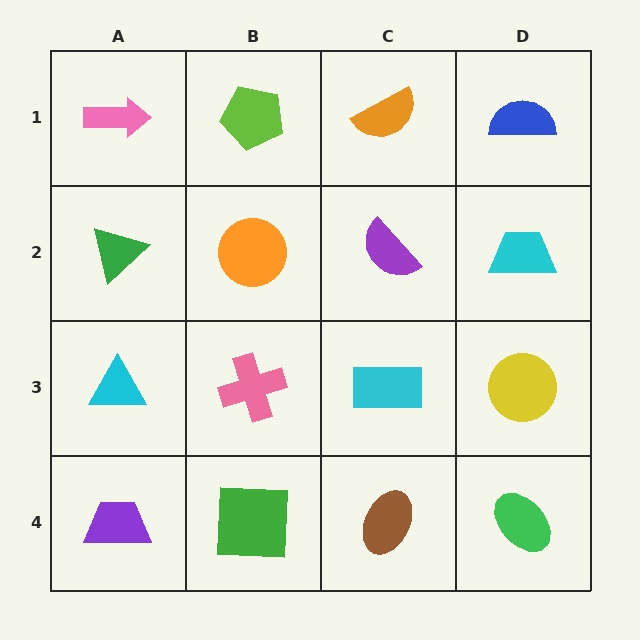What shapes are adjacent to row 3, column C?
A purple semicircle (row 2, column C), a brown ellipse (row 4, column C), a pink cross (row 3, column B), a yellow circle (row 3, column D).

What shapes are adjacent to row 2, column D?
A blue semicircle (row 1, column D), a yellow circle (row 3, column D), a purple semicircle (row 2, column C).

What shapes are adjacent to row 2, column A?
A pink arrow (row 1, column A), a cyan triangle (row 3, column A), an orange circle (row 2, column B).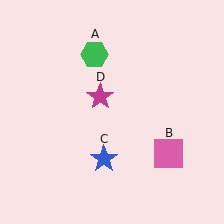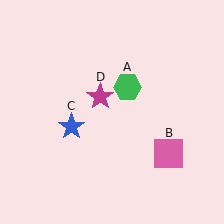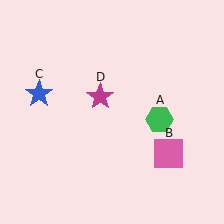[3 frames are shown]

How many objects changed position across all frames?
2 objects changed position: green hexagon (object A), blue star (object C).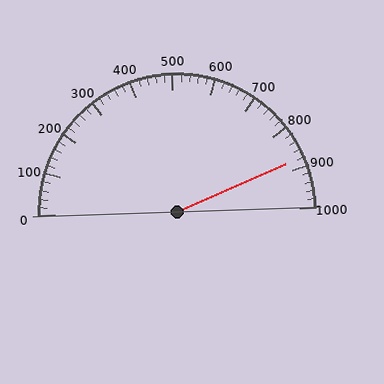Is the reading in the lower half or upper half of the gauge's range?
The reading is in the upper half of the range (0 to 1000).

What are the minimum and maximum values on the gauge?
The gauge ranges from 0 to 1000.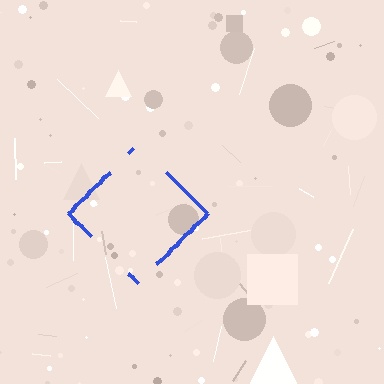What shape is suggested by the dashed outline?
The dashed outline suggests a diamond.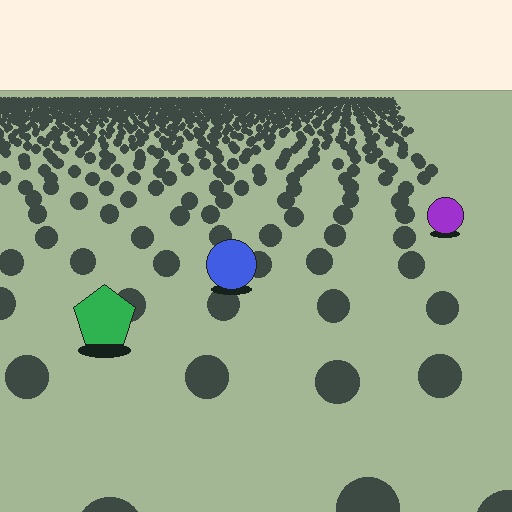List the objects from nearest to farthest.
From nearest to farthest: the green pentagon, the blue circle, the purple circle.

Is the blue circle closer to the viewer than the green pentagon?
No. The green pentagon is closer — you can tell from the texture gradient: the ground texture is coarser near it.